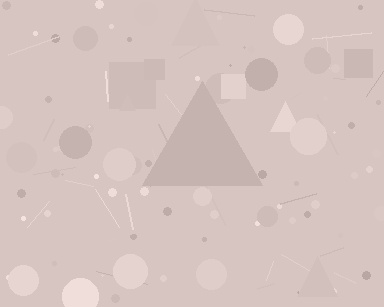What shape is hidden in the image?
A triangle is hidden in the image.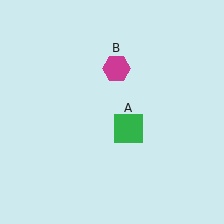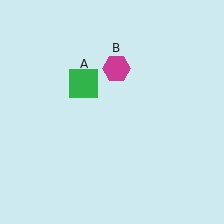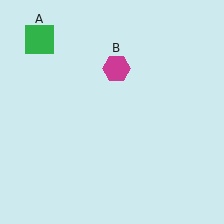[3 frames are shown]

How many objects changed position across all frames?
1 object changed position: green square (object A).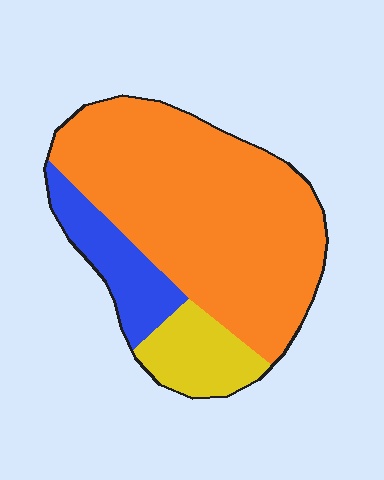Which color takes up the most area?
Orange, at roughly 70%.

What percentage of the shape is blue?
Blue takes up about one sixth (1/6) of the shape.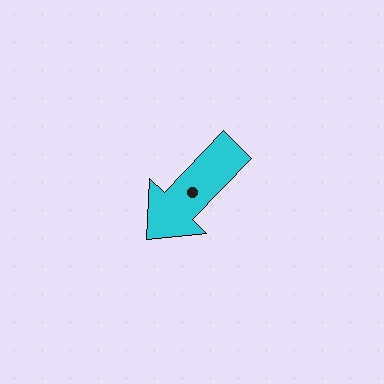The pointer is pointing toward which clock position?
Roughly 7 o'clock.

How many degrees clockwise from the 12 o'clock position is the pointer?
Approximately 224 degrees.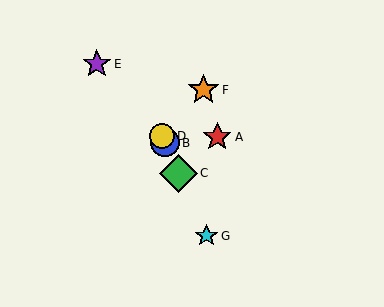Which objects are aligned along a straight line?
Objects B, C, D, G are aligned along a straight line.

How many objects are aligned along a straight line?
4 objects (B, C, D, G) are aligned along a straight line.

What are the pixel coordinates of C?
Object C is at (178, 173).